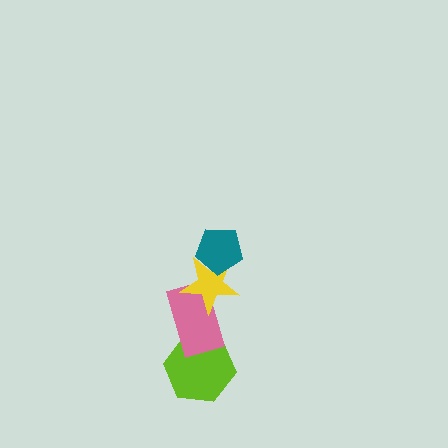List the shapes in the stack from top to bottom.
From top to bottom: the teal pentagon, the yellow star, the pink rectangle, the lime hexagon.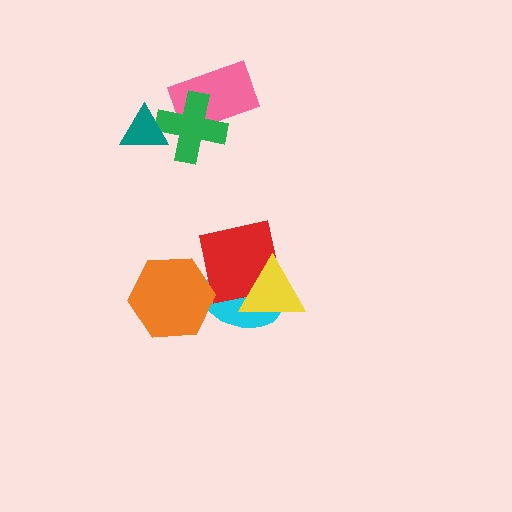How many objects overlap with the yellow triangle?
2 objects overlap with the yellow triangle.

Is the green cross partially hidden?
Yes, it is partially covered by another shape.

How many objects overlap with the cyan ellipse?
3 objects overlap with the cyan ellipse.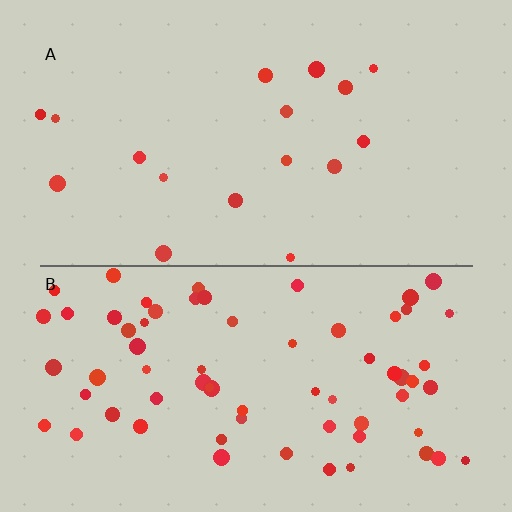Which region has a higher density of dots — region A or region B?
B (the bottom).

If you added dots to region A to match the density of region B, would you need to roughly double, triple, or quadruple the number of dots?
Approximately quadruple.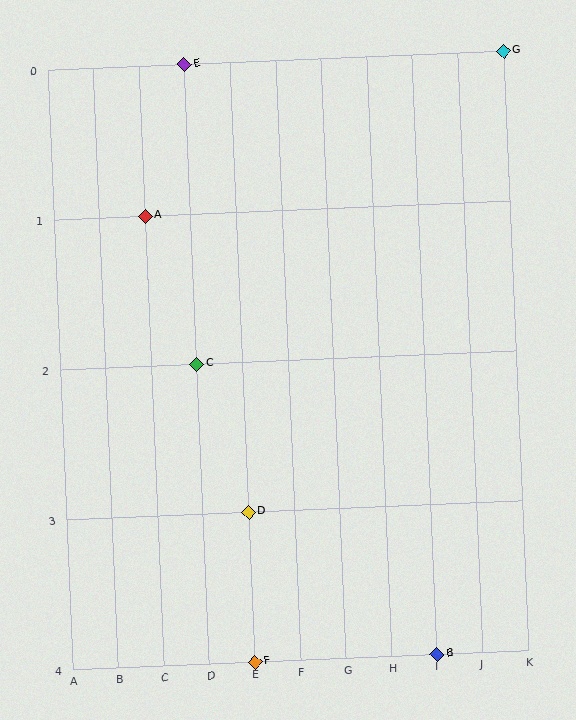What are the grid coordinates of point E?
Point E is at grid coordinates (D, 0).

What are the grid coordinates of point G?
Point G is at grid coordinates (K, 0).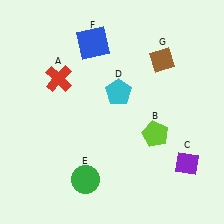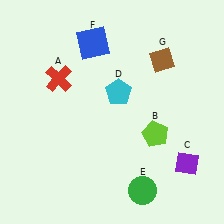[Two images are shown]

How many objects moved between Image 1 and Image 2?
1 object moved between the two images.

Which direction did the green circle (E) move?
The green circle (E) moved right.